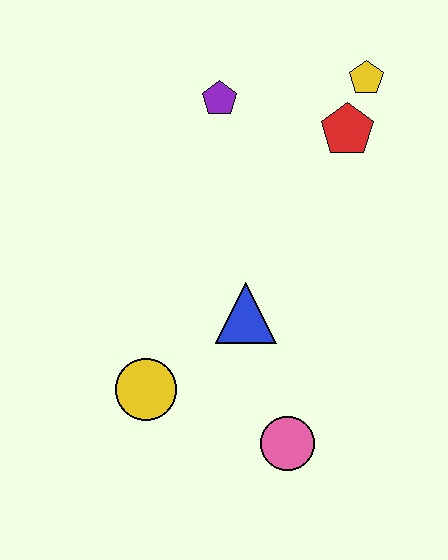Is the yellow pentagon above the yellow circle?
Yes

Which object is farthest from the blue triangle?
The yellow pentagon is farthest from the blue triangle.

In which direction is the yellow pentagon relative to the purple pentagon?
The yellow pentagon is to the right of the purple pentagon.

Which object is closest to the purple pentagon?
The red pentagon is closest to the purple pentagon.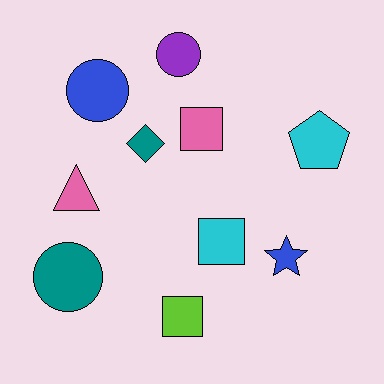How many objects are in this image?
There are 10 objects.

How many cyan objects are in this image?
There are 2 cyan objects.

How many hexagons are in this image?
There are no hexagons.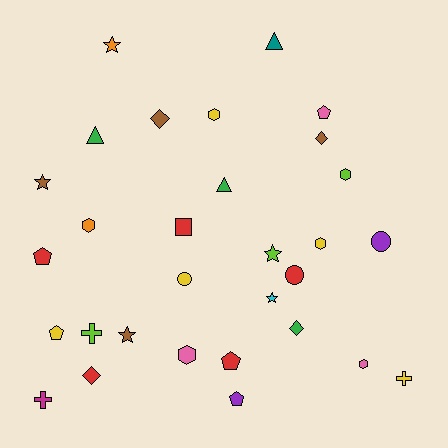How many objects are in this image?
There are 30 objects.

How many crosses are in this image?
There are 3 crosses.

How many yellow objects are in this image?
There are 5 yellow objects.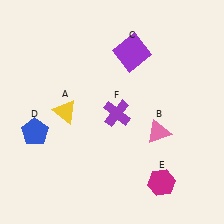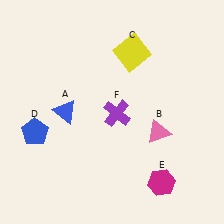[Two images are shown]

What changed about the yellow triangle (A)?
In Image 1, A is yellow. In Image 2, it changed to blue.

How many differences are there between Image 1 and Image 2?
There are 2 differences between the two images.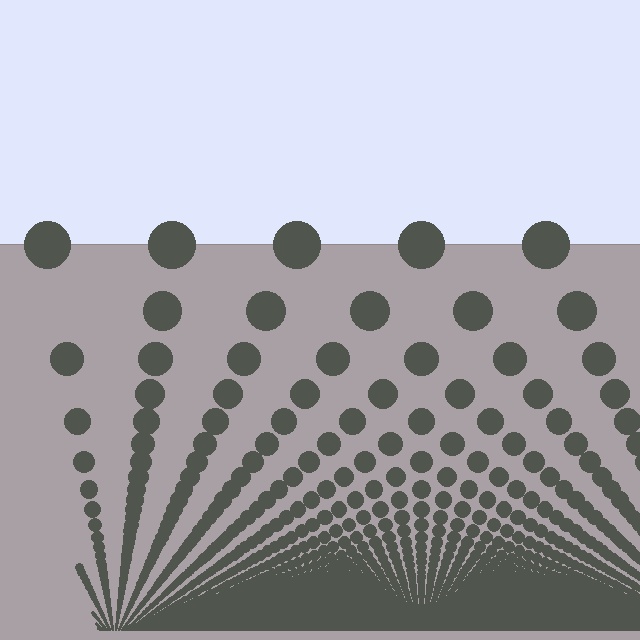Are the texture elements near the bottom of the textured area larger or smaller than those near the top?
Smaller. The gradient is inverted — elements near the bottom are smaller and denser.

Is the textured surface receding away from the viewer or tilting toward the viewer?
The surface appears to tilt toward the viewer. Texture elements get larger and sparser toward the top.